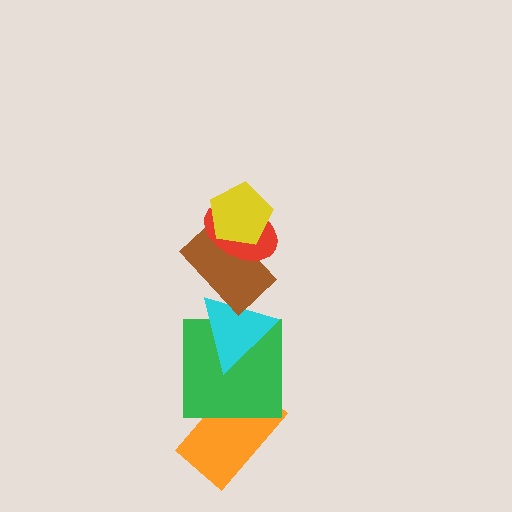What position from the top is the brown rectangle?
The brown rectangle is 3rd from the top.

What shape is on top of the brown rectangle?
The red ellipse is on top of the brown rectangle.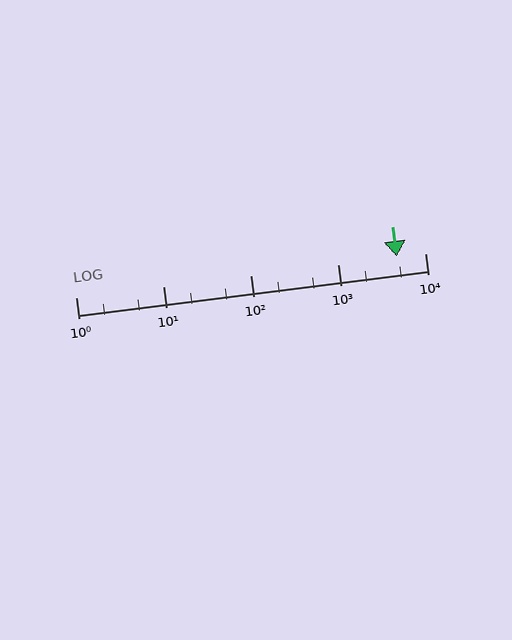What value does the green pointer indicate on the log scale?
The pointer indicates approximately 4800.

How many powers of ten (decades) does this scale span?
The scale spans 4 decades, from 1 to 10000.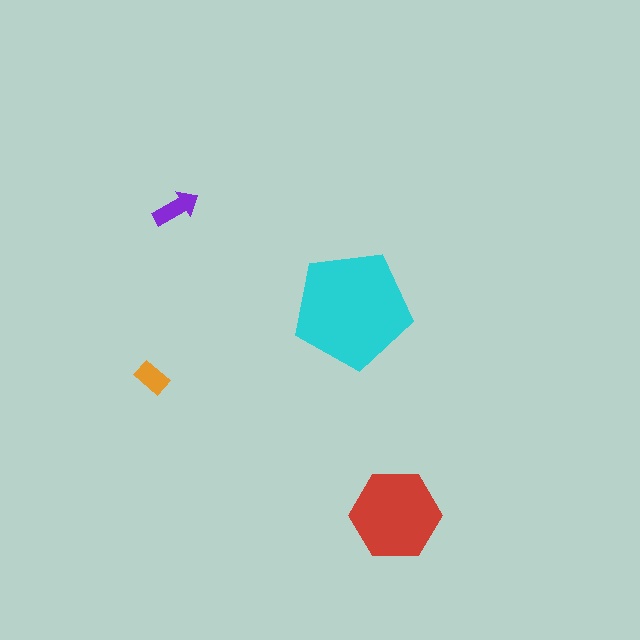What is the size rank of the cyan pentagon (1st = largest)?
1st.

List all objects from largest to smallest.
The cyan pentagon, the red hexagon, the purple arrow, the orange rectangle.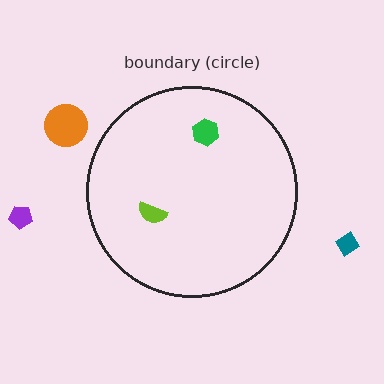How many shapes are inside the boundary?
2 inside, 3 outside.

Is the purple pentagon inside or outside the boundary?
Outside.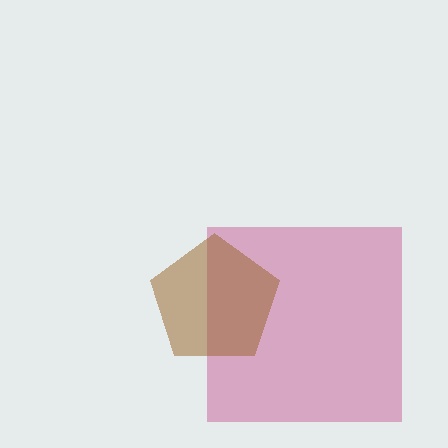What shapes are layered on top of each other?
The layered shapes are: a magenta square, a brown pentagon.